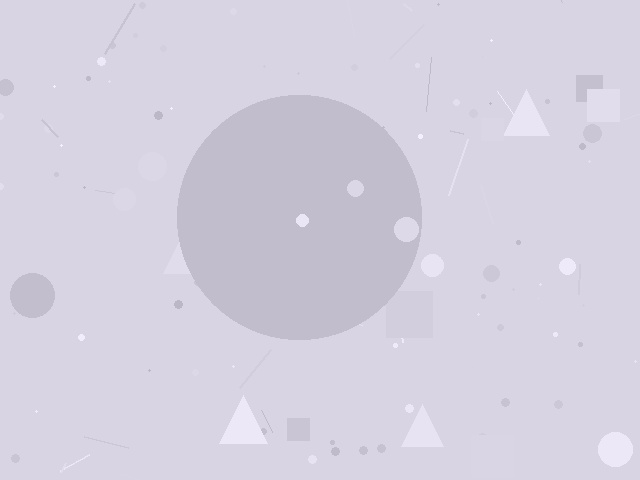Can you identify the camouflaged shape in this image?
The camouflaged shape is a circle.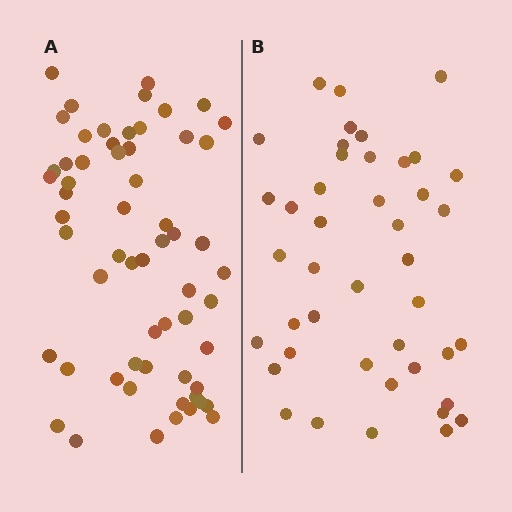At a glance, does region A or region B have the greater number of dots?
Region A (the left region) has more dots.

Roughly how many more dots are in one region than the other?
Region A has approximately 15 more dots than region B.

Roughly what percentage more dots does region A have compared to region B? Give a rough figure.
About 40% more.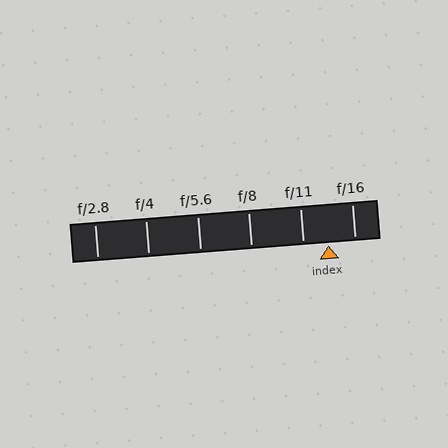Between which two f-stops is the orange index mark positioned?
The index mark is between f/11 and f/16.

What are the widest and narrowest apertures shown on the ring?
The widest aperture shown is f/2.8 and the narrowest is f/16.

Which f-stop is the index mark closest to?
The index mark is closest to f/11.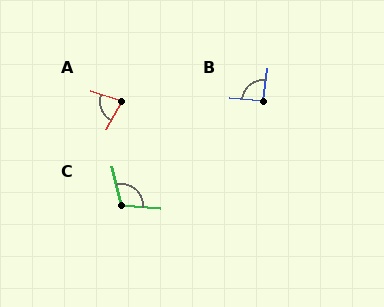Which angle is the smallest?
A, at approximately 79 degrees.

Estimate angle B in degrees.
Approximately 92 degrees.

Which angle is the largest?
C, at approximately 109 degrees.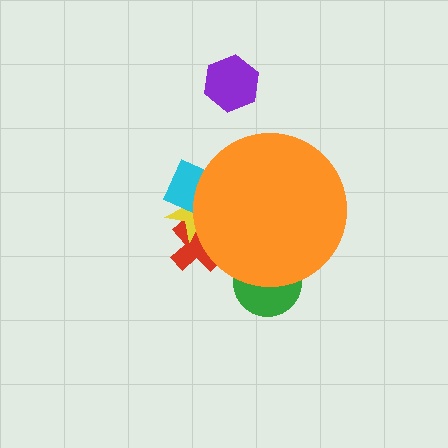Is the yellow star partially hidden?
Yes, the yellow star is partially hidden behind the orange circle.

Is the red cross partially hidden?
Yes, the red cross is partially hidden behind the orange circle.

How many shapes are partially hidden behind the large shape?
4 shapes are partially hidden.